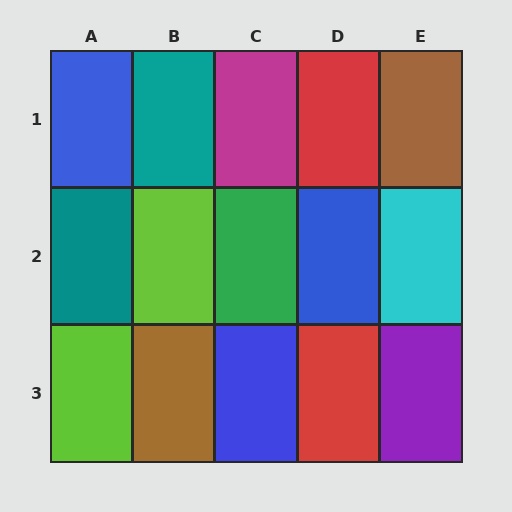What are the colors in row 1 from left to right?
Blue, teal, magenta, red, brown.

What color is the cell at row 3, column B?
Brown.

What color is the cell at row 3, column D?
Red.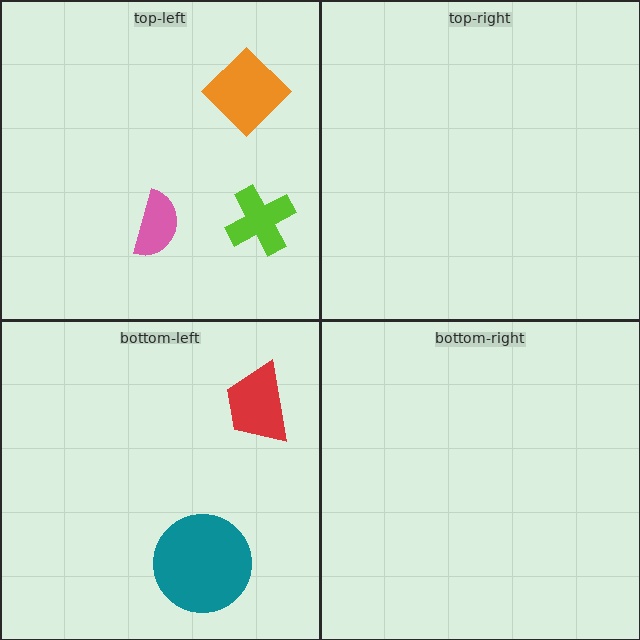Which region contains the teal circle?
The bottom-left region.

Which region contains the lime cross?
The top-left region.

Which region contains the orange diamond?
The top-left region.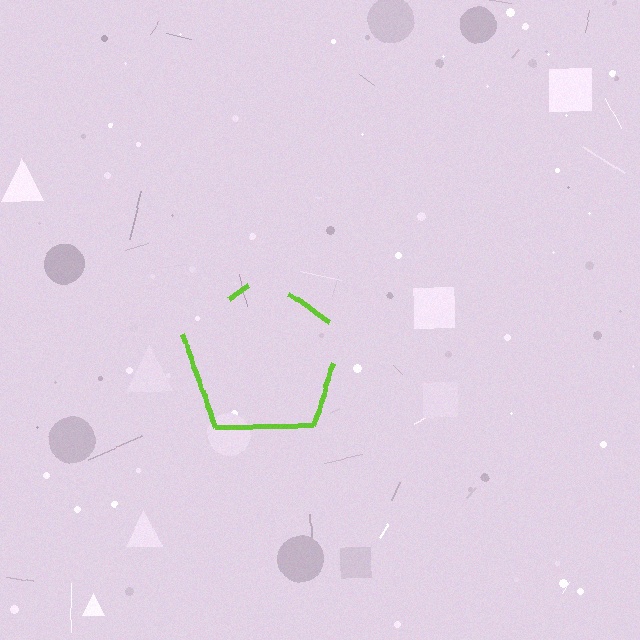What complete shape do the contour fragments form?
The contour fragments form a pentagon.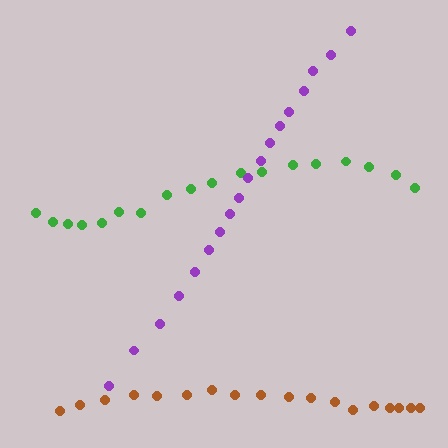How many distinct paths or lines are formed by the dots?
There are 3 distinct paths.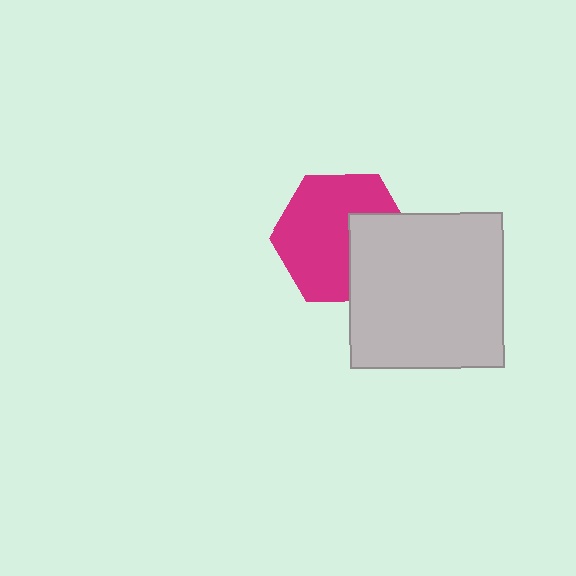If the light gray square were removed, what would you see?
You would see the complete magenta hexagon.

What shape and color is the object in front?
The object in front is a light gray square.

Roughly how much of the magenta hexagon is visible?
Most of it is visible (roughly 67%).